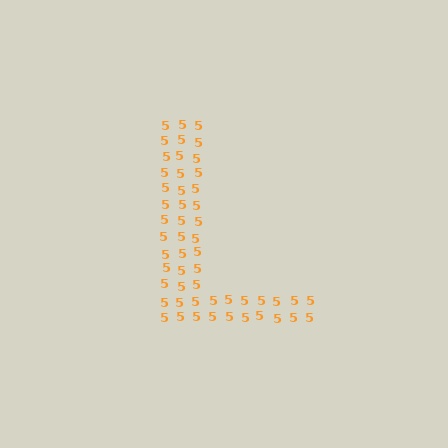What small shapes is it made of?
It is made of small digit 5's.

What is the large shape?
The large shape is the letter L.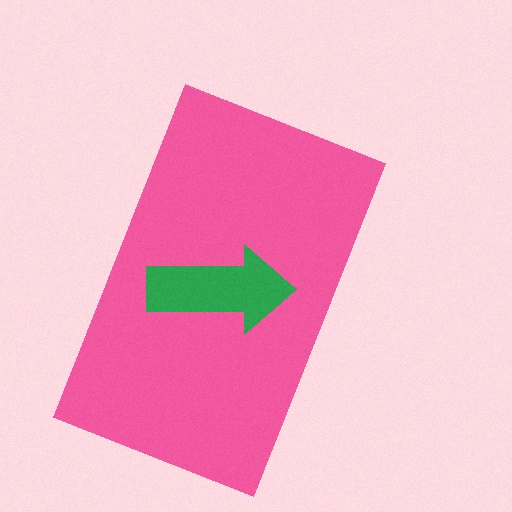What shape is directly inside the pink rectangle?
The green arrow.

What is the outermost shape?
The pink rectangle.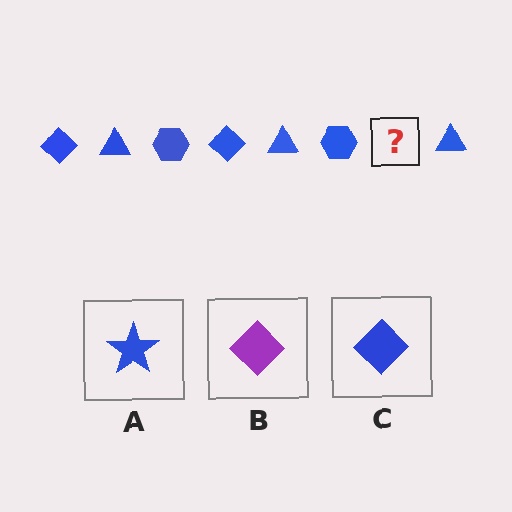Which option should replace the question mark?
Option C.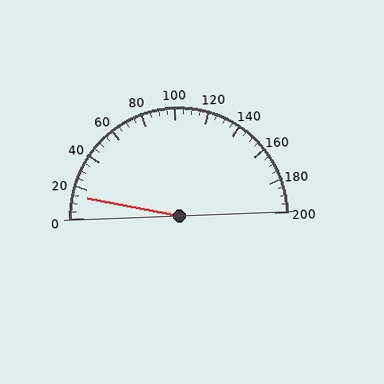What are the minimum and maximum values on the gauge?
The gauge ranges from 0 to 200.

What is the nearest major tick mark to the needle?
The nearest major tick mark is 20.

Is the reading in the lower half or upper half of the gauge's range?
The reading is in the lower half of the range (0 to 200).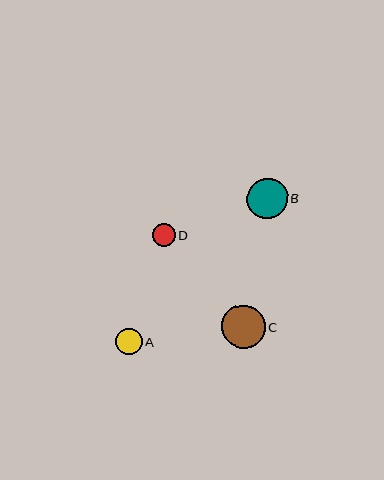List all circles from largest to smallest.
From largest to smallest: C, B, A, D.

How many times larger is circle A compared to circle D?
Circle A is approximately 1.1 times the size of circle D.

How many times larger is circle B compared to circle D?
Circle B is approximately 1.8 times the size of circle D.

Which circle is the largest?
Circle C is the largest with a size of approximately 44 pixels.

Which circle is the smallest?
Circle D is the smallest with a size of approximately 23 pixels.